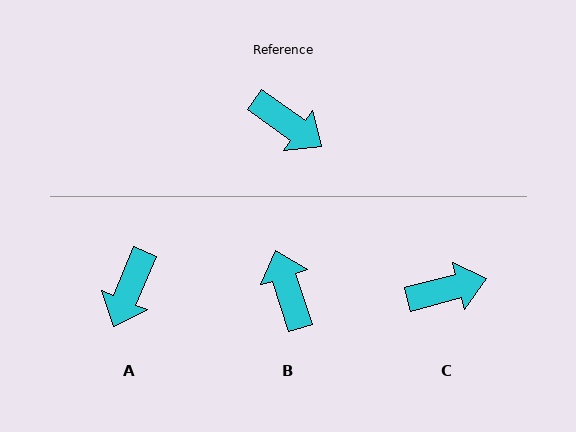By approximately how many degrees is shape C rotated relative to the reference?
Approximately 51 degrees counter-clockwise.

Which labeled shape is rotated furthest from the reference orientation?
B, about 143 degrees away.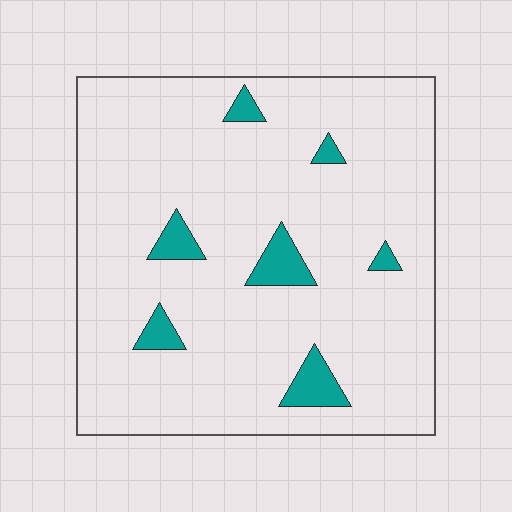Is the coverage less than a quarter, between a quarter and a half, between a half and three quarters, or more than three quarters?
Less than a quarter.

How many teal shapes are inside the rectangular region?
7.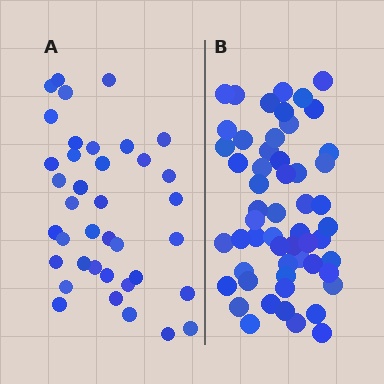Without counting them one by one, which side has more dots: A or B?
Region B (the right region) has more dots.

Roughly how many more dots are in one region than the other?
Region B has approximately 15 more dots than region A.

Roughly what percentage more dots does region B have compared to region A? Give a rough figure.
About 45% more.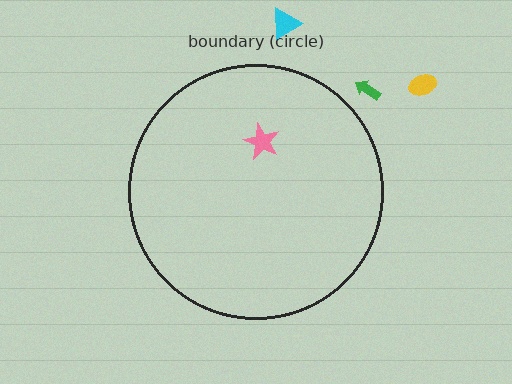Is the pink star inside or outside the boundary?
Inside.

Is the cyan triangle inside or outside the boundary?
Outside.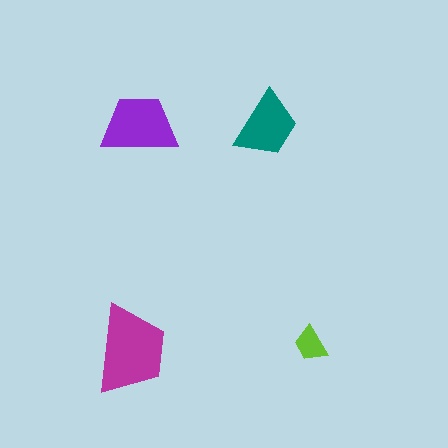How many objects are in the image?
There are 4 objects in the image.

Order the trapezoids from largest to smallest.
the magenta one, the purple one, the teal one, the lime one.